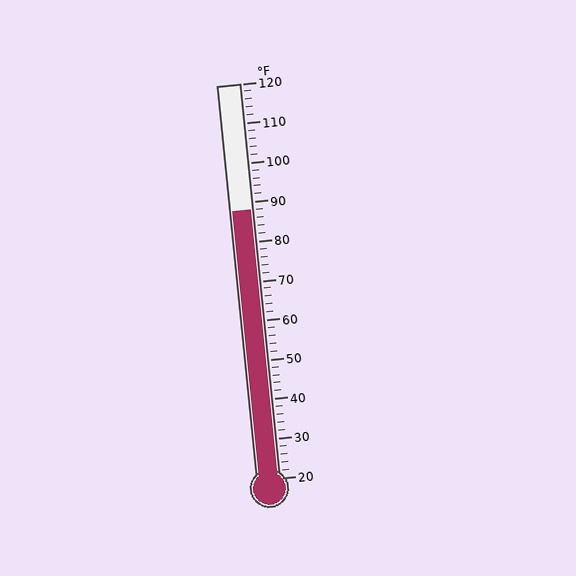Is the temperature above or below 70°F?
The temperature is above 70°F.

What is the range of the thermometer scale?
The thermometer scale ranges from 20°F to 120°F.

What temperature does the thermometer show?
The thermometer shows approximately 88°F.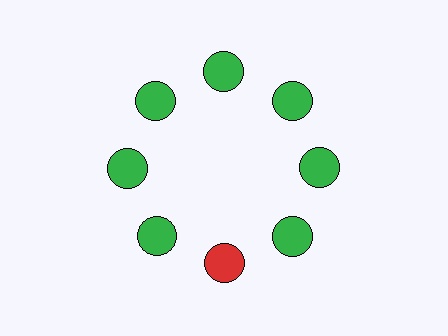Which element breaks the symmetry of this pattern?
The red circle at roughly the 6 o'clock position breaks the symmetry. All other shapes are green circles.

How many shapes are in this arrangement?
There are 8 shapes arranged in a ring pattern.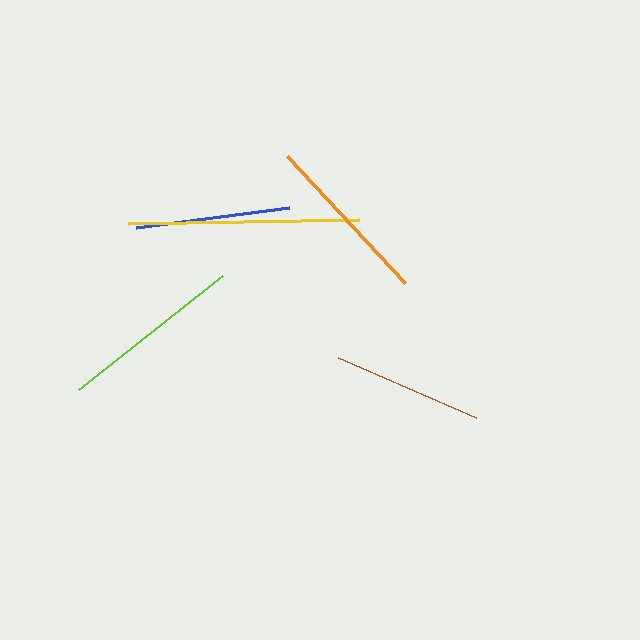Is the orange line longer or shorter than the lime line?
The lime line is longer than the orange line.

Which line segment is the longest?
The yellow line is the longest at approximately 232 pixels.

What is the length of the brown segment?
The brown segment is approximately 151 pixels long.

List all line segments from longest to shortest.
From longest to shortest: yellow, lime, orange, blue, brown.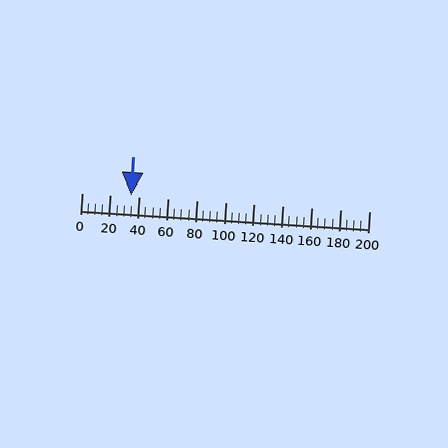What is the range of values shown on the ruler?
The ruler shows values from 0 to 200.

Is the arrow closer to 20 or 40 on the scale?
The arrow is closer to 40.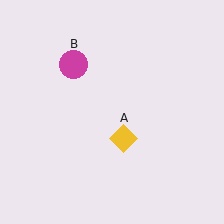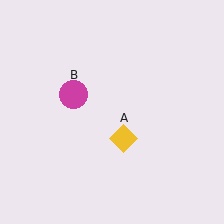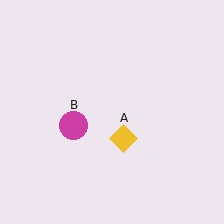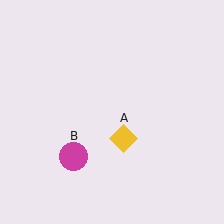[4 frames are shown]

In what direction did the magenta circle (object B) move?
The magenta circle (object B) moved down.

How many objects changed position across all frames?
1 object changed position: magenta circle (object B).